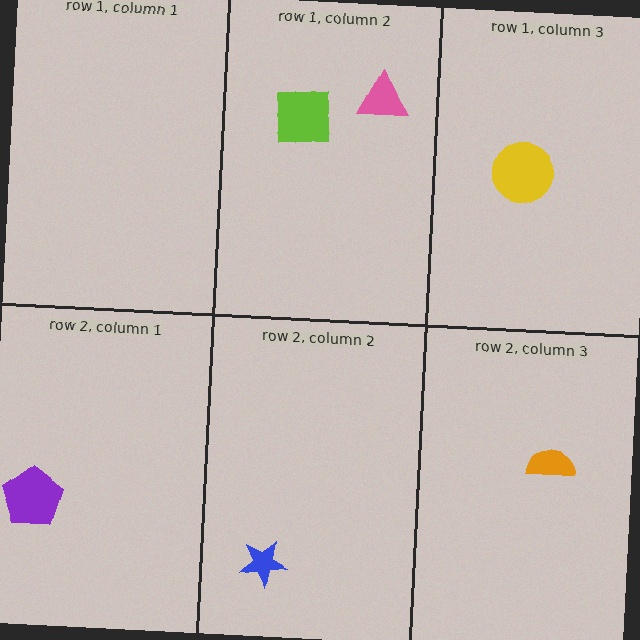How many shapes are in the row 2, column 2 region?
1.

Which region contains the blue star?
The row 2, column 2 region.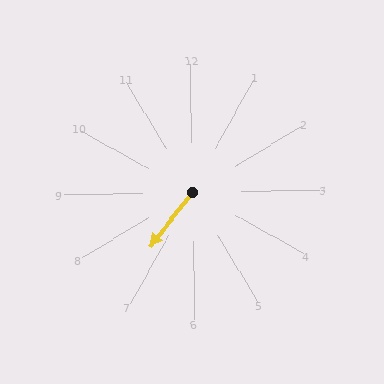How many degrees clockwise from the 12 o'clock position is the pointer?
Approximately 219 degrees.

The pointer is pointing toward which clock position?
Roughly 7 o'clock.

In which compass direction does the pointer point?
Southwest.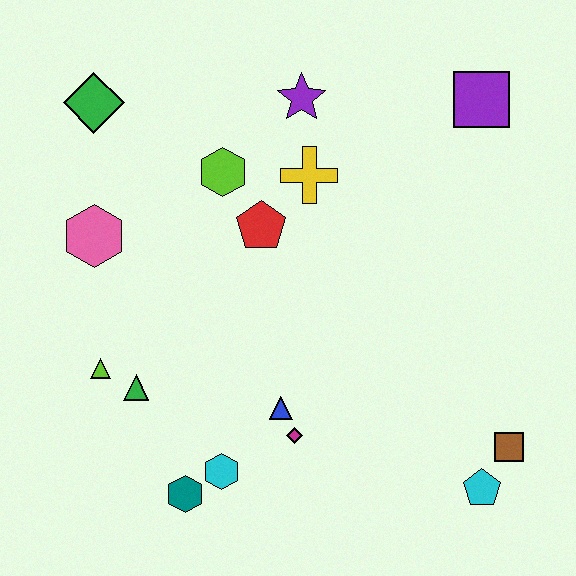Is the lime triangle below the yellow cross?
Yes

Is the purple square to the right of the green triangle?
Yes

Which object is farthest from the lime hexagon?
The cyan pentagon is farthest from the lime hexagon.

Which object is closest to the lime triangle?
The green triangle is closest to the lime triangle.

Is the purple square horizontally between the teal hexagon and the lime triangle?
No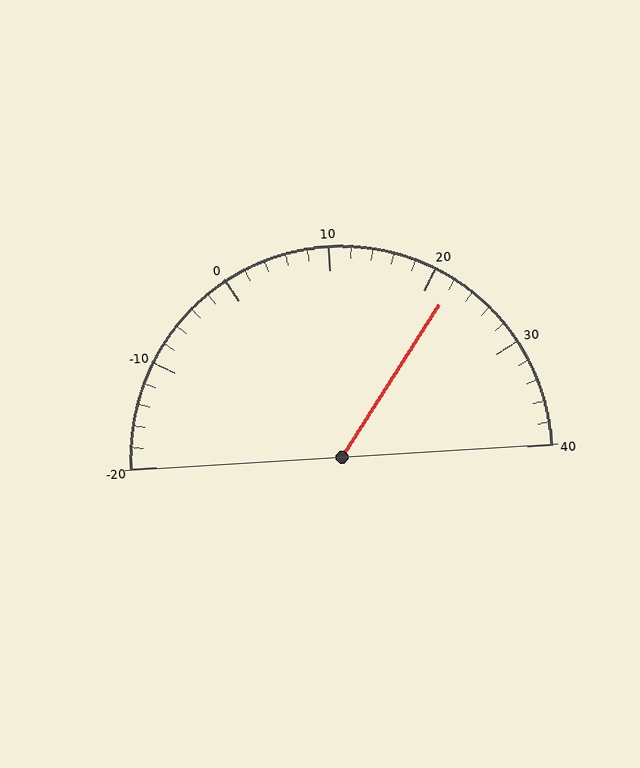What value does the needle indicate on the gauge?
The needle indicates approximately 22.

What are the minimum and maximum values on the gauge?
The gauge ranges from -20 to 40.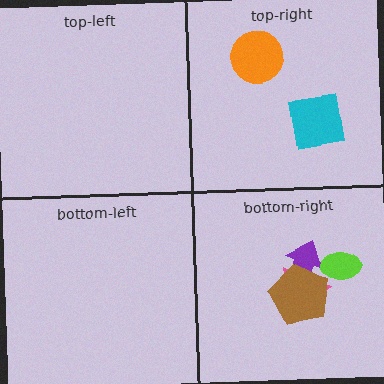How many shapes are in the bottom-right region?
4.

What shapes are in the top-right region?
The orange circle, the cyan square.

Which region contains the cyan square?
The top-right region.